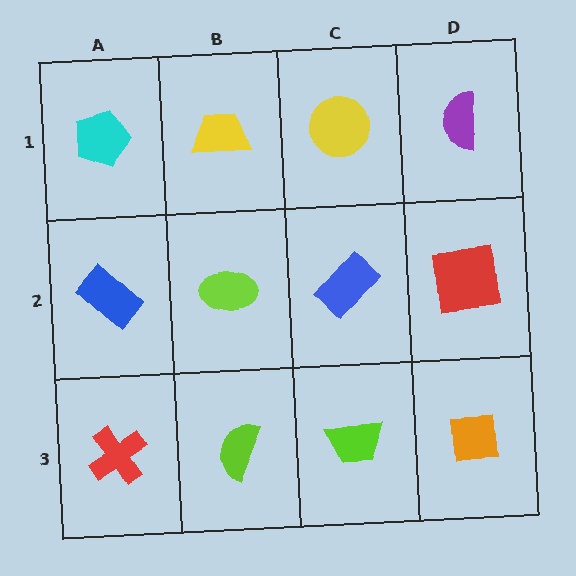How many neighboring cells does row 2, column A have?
3.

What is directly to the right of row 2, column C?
A red square.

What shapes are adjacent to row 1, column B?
A lime ellipse (row 2, column B), a cyan pentagon (row 1, column A), a yellow circle (row 1, column C).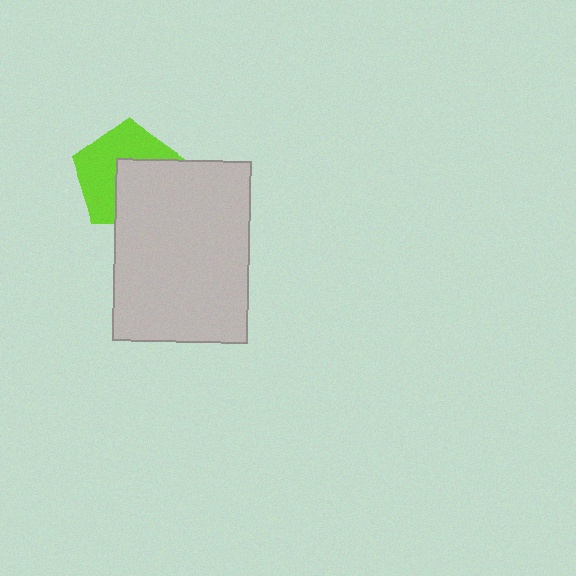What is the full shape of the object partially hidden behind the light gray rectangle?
The partially hidden object is a lime pentagon.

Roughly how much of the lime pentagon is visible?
About half of it is visible (roughly 54%).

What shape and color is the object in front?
The object in front is a light gray rectangle.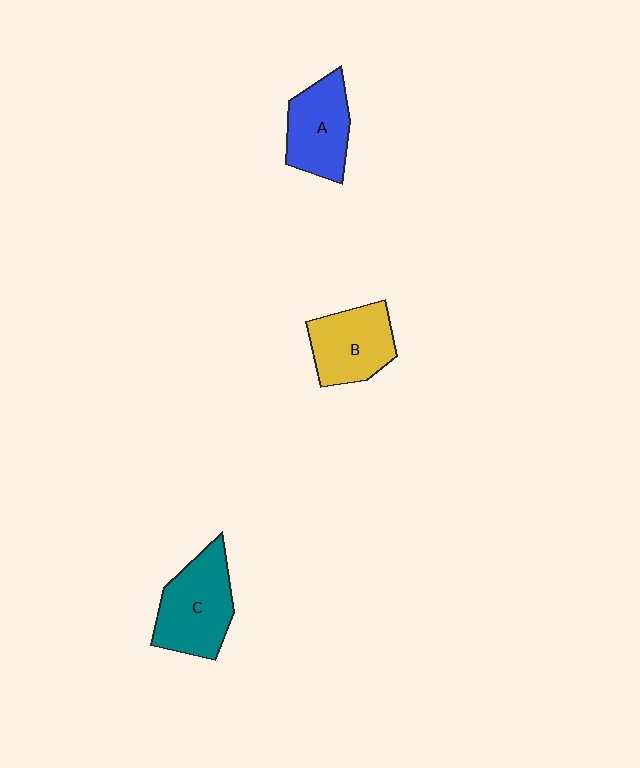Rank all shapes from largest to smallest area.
From largest to smallest: C (teal), B (yellow), A (blue).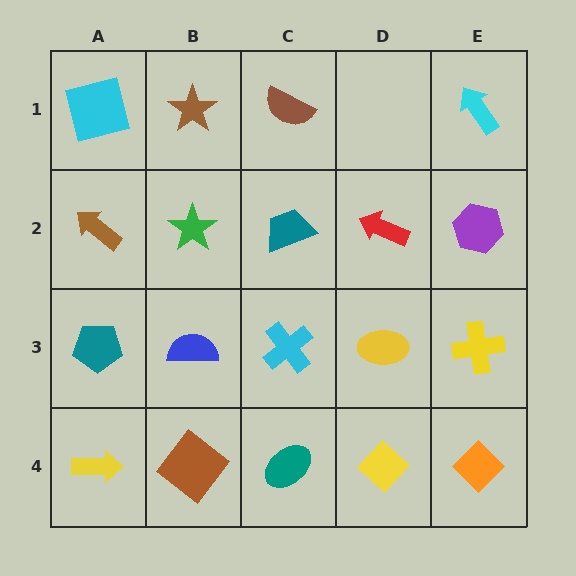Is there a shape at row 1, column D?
No, that cell is empty.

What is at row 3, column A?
A teal pentagon.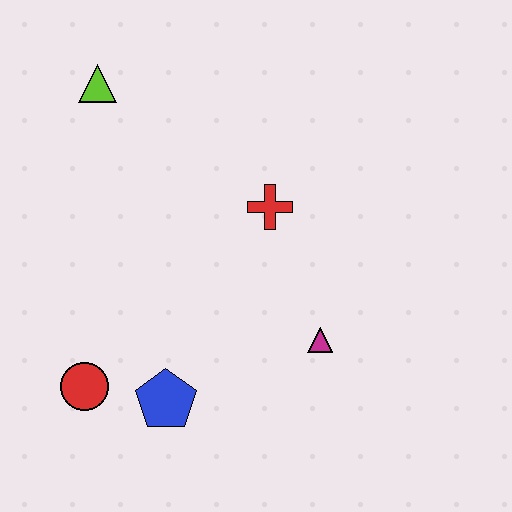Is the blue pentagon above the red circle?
No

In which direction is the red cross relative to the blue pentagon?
The red cross is above the blue pentagon.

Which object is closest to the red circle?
The blue pentagon is closest to the red circle.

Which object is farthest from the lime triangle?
The magenta triangle is farthest from the lime triangle.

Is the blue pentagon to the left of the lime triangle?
No